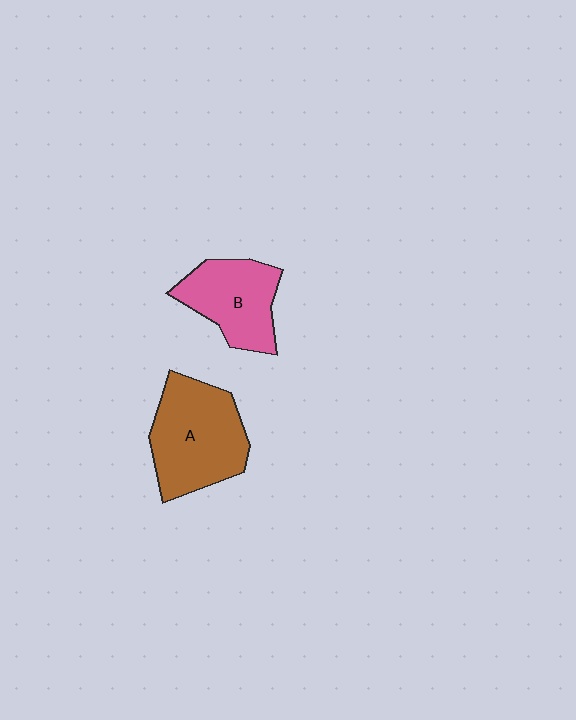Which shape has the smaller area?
Shape B (pink).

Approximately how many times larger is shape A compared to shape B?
Approximately 1.3 times.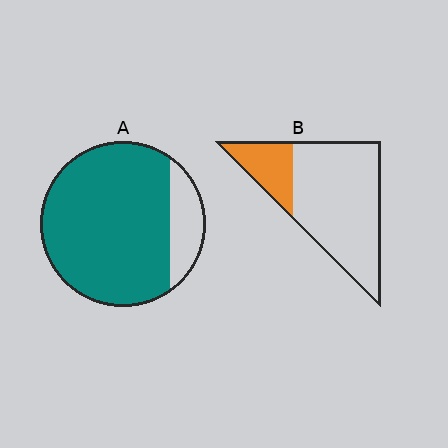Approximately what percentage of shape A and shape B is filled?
A is approximately 85% and B is approximately 20%.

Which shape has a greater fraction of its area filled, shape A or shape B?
Shape A.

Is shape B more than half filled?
No.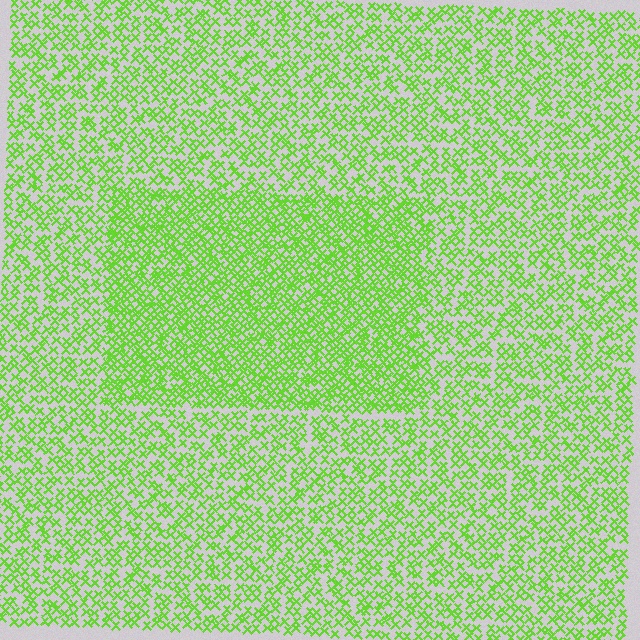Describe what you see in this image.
The image contains small lime elements arranged at two different densities. A rectangle-shaped region is visible where the elements are more densely packed than the surrounding area.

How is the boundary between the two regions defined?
The boundary is defined by a change in element density (approximately 1.7x ratio). All elements are the same color, size, and shape.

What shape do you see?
I see a rectangle.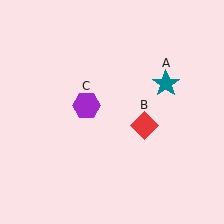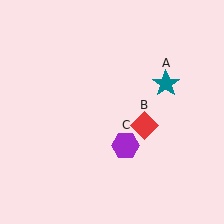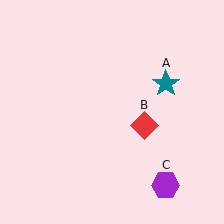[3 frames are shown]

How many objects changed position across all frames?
1 object changed position: purple hexagon (object C).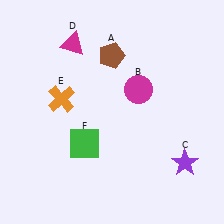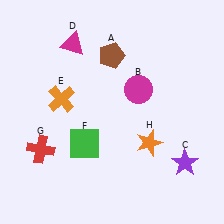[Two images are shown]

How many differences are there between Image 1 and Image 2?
There are 2 differences between the two images.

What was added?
A red cross (G), an orange star (H) were added in Image 2.